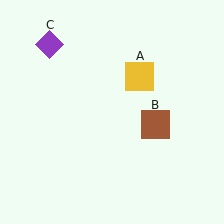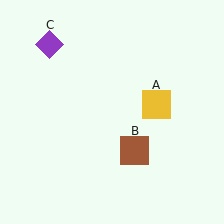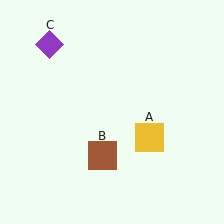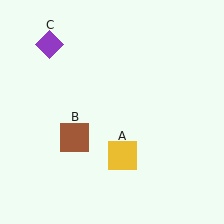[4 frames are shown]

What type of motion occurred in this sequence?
The yellow square (object A), brown square (object B) rotated clockwise around the center of the scene.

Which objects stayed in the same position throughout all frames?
Purple diamond (object C) remained stationary.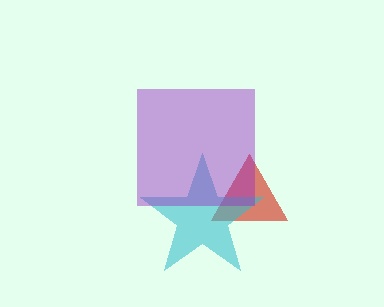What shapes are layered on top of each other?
The layered shapes are: a red triangle, a cyan star, a purple square.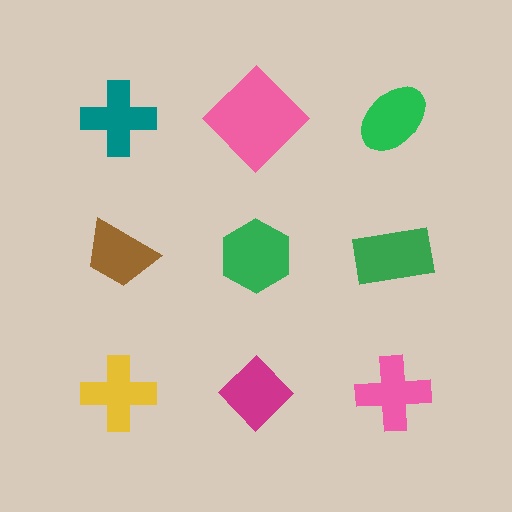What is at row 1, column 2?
A pink diamond.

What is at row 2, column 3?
A green rectangle.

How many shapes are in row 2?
3 shapes.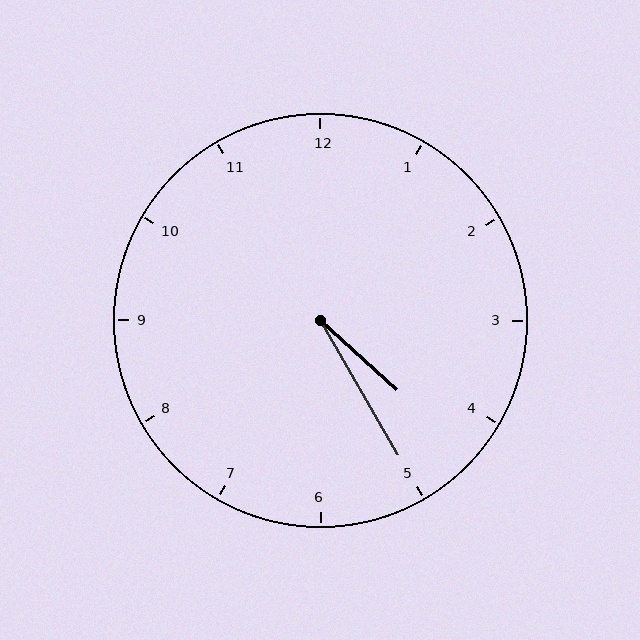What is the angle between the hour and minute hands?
Approximately 18 degrees.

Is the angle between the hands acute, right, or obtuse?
It is acute.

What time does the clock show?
4:25.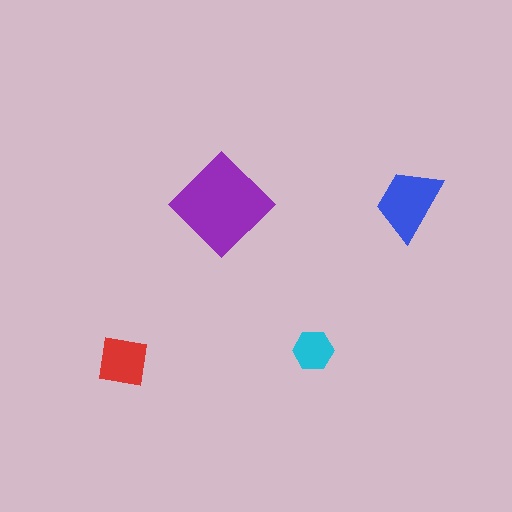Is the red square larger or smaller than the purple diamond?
Smaller.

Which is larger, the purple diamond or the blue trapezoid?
The purple diamond.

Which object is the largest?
The purple diamond.